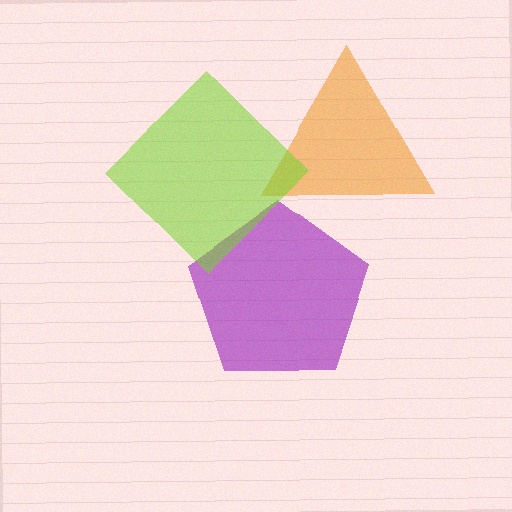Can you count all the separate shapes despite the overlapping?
Yes, there are 3 separate shapes.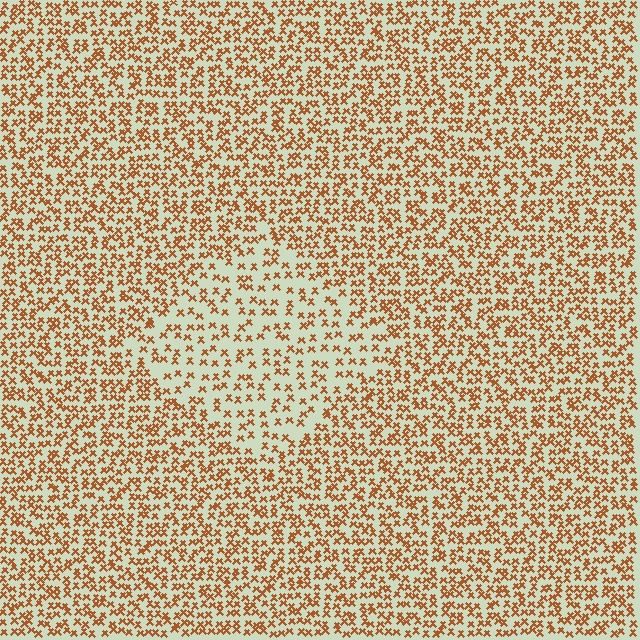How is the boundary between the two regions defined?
The boundary is defined by a change in element density (approximately 1.9x ratio). All elements are the same color, size, and shape.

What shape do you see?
I see a diamond.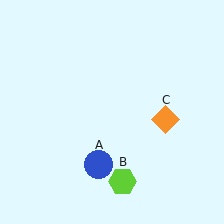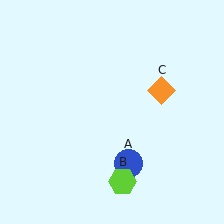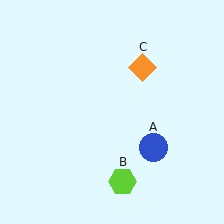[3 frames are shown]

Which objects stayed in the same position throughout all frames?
Lime hexagon (object B) remained stationary.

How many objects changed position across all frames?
2 objects changed position: blue circle (object A), orange diamond (object C).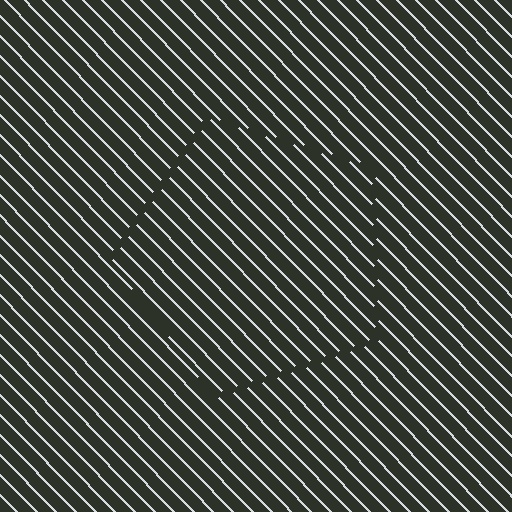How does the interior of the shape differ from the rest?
The interior of the shape contains the same grating, shifted by half a period — the contour is defined by the phase discontinuity where line-ends from the inner and outer gratings abut.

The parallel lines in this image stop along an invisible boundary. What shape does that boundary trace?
An illusory pentagon. The interior of the shape contains the same grating, shifted by half a period — the contour is defined by the phase discontinuity where line-ends from the inner and outer gratings abut.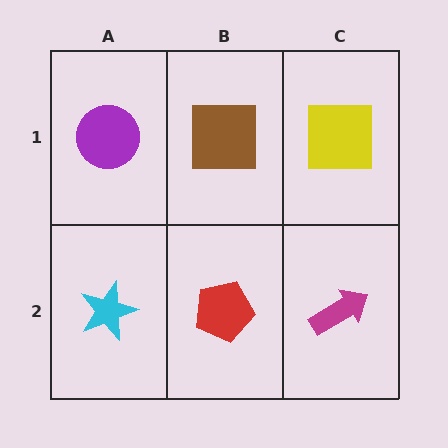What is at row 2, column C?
A magenta arrow.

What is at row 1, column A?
A purple circle.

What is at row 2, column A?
A cyan star.